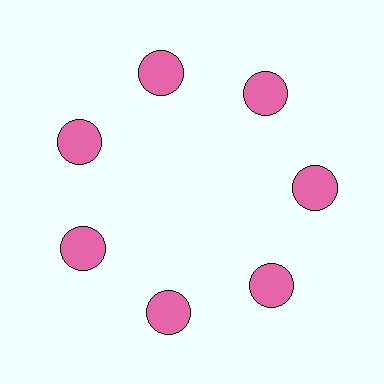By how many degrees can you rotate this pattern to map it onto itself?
The pattern maps onto itself every 51 degrees of rotation.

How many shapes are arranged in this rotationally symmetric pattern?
There are 7 shapes, arranged in 7 groups of 1.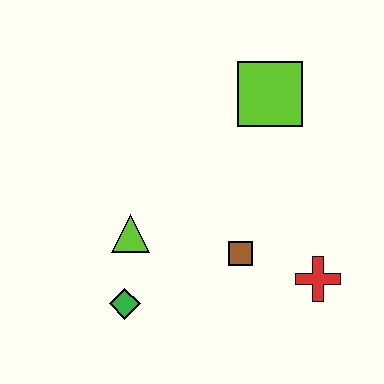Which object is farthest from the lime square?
The green diamond is farthest from the lime square.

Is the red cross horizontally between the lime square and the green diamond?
No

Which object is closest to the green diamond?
The lime triangle is closest to the green diamond.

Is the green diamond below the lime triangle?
Yes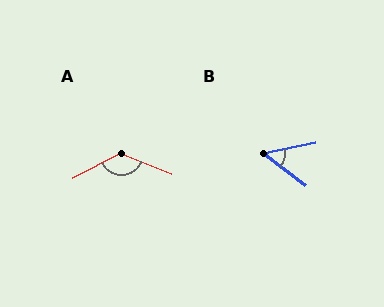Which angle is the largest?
A, at approximately 131 degrees.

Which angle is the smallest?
B, at approximately 49 degrees.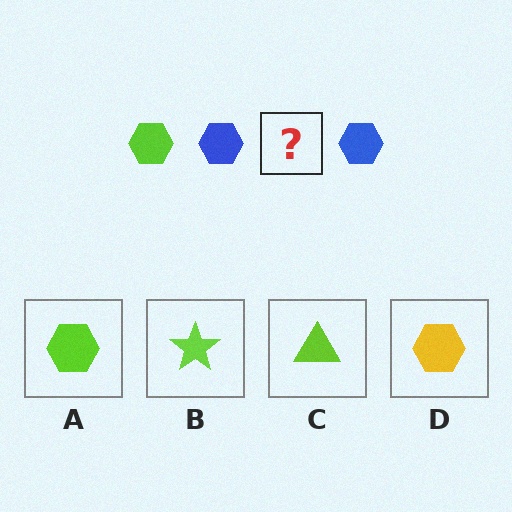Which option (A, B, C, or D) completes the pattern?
A.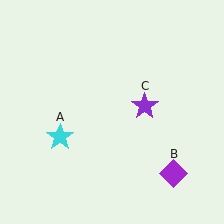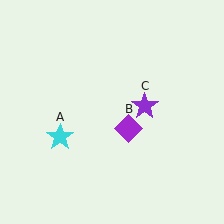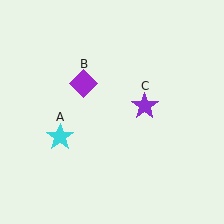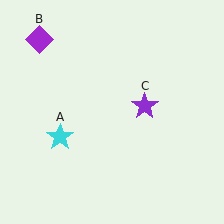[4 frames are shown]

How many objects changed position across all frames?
1 object changed position: purple diamond (object B).